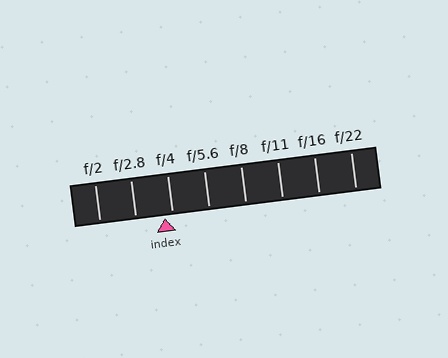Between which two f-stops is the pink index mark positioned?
The index mark is between f/2.8 and f/4.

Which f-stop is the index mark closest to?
The index mark is closest to f/4.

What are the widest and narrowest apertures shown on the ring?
The widest aperture shown is f/2 and the narrowest is f/22.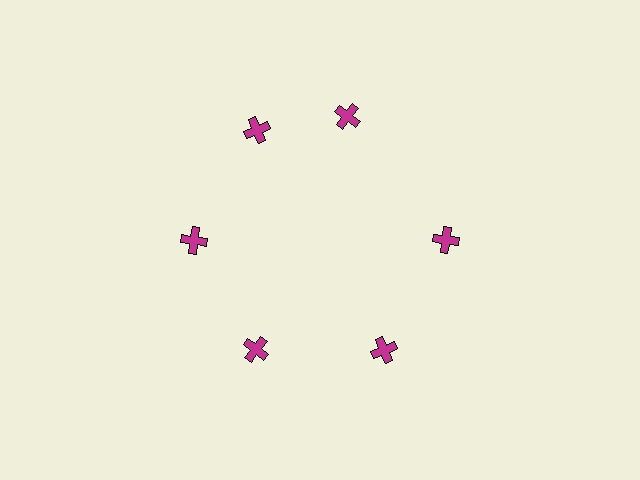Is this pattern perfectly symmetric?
No. The 6 magenta crosses are arranged in a ring, but one element near the 1 o'clock position is rotated out of alignment along the ring, breaking the 6-fold rotational symmetry.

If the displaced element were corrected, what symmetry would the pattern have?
It would have 6-fold rotational symmetry — the pattern would map onto itself every 60 degrees.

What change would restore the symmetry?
The symmetry would be restored by rotating it back into even spacing with its neighbors so that all 6 crosses sit at equal angles and equal distance from the center.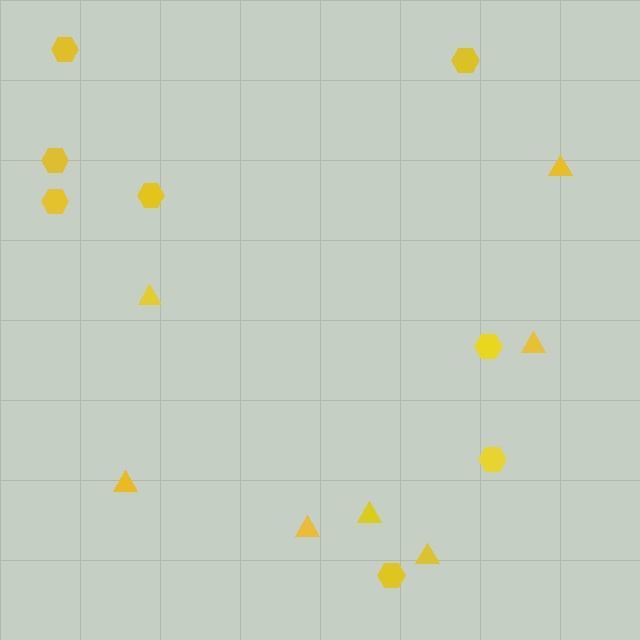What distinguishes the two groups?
There are 2 groups: one group of hexagons (8) and one group of triangles (7).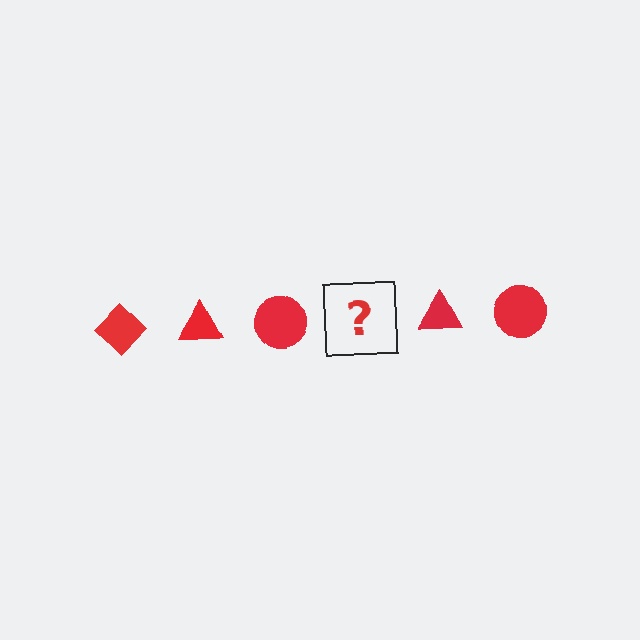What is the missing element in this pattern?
The missing element is a red diamond.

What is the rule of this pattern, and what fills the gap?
The rule is that the pattern cycles through diamond, triangle, circle shapes in red. The gap should be filled with a red diamond.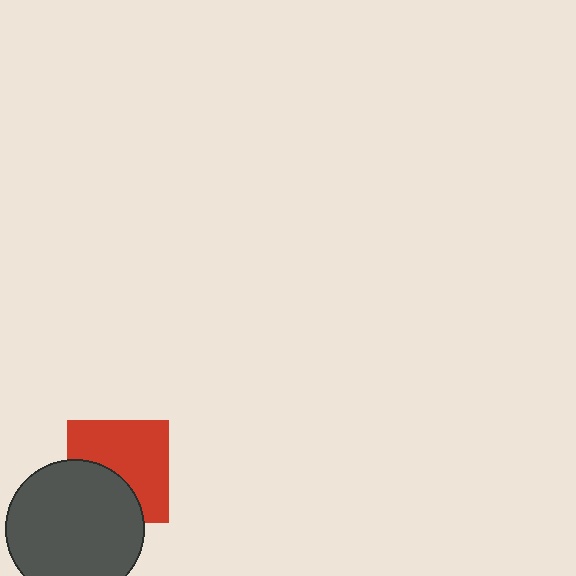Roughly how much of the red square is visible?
About half of it is visible (roughly 63%).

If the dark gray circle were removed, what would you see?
You would see the complete red square.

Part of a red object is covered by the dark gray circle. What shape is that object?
It is a square.